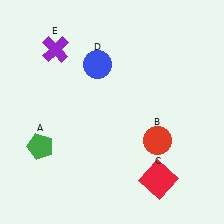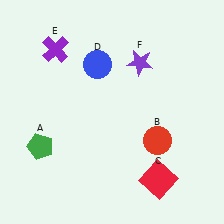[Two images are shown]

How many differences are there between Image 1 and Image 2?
There is 1 difference between the two images.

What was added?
A purple star (F) was added in Image 2.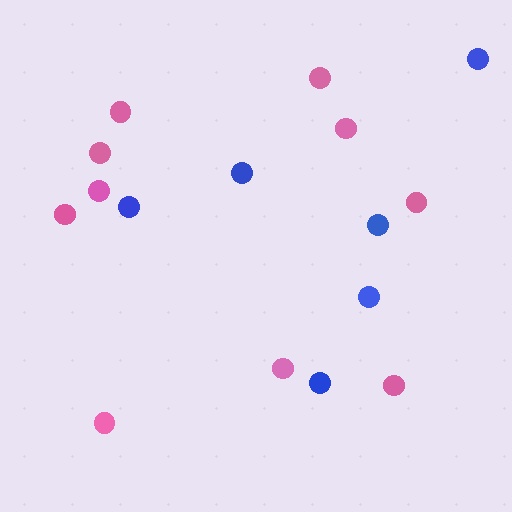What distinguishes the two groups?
There are 2 groups: one group of blue circles (6) and one group of pink circles (10).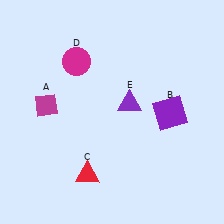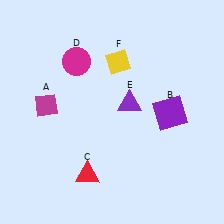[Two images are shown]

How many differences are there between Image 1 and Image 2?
There is 1 difference between the two images.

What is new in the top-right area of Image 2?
A yellow diamond (F) was added in the top-right area of Image 2.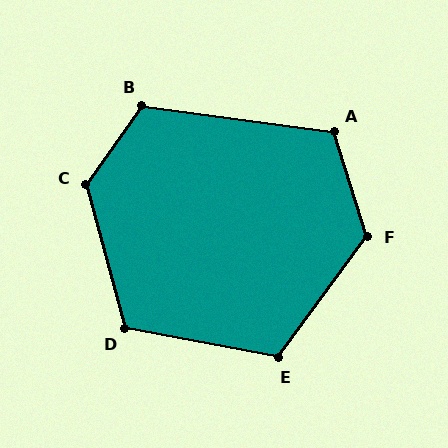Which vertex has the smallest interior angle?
A, at approximately 115 degrees.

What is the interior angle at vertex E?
Approximately 116 degrees (obtuse).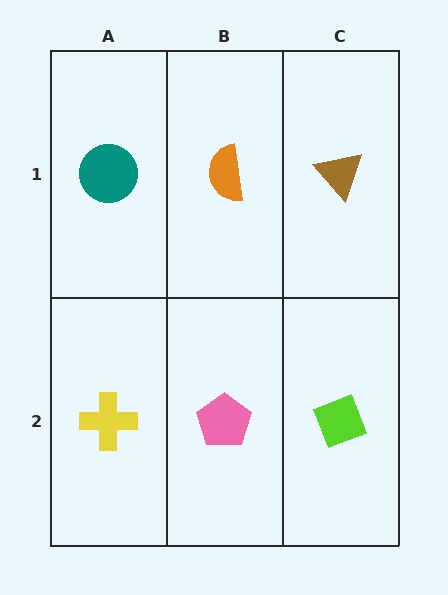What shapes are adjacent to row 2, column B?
An orange semicircle (row 1, column B), a yellow cross (row 2, column A), a lime diamond (row 2, column C).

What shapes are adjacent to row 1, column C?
A lime diamond (row 2, column C), an orange semicircle (row 1, column B).